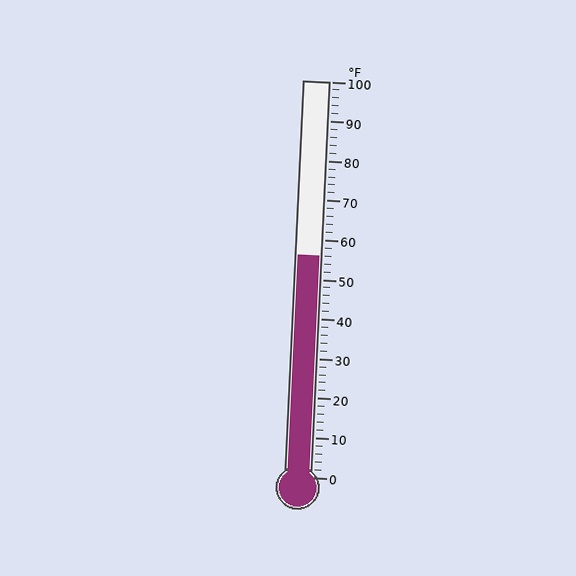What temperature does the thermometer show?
The thermometer shows approximately 56°F.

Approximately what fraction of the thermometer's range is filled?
The thermometer is filled to approximately 55% of its range.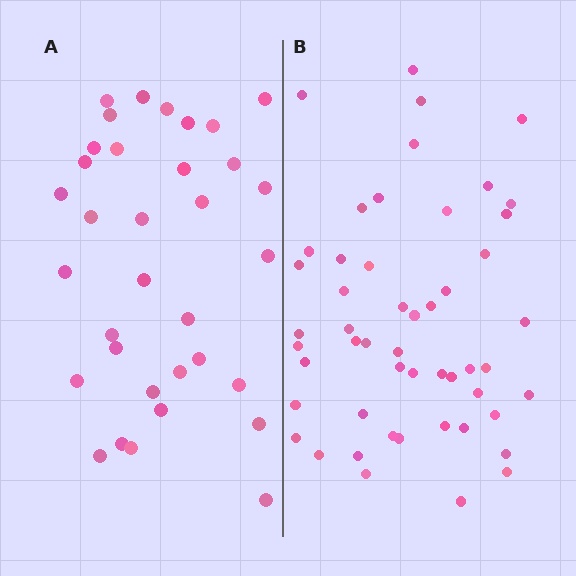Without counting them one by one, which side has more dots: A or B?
Region B (the right region) has more dots.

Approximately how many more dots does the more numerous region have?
Region B has approximately 15 more dots than region A.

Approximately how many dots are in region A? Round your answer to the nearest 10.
About 30 dots. (The exact count is 34, which rounds to 30.)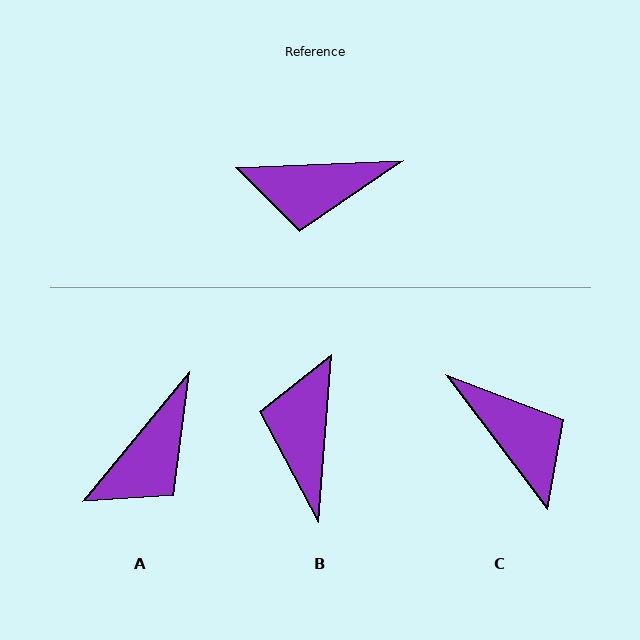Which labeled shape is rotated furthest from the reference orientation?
C, about 125 degrees away.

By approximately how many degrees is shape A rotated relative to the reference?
Approximately 48 degrees counter-clockwise.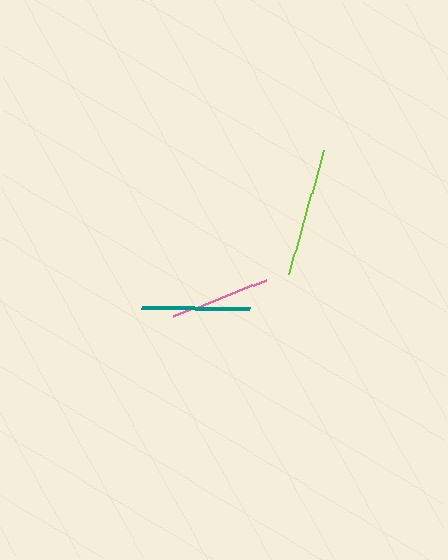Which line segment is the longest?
The lime line is the longest at approximately 130 pixels.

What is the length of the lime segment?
The lime segment is approximately 130 pixels long.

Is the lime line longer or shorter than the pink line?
The lime line is longer than the pink line.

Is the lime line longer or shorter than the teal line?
The lime line is longer than the teal line.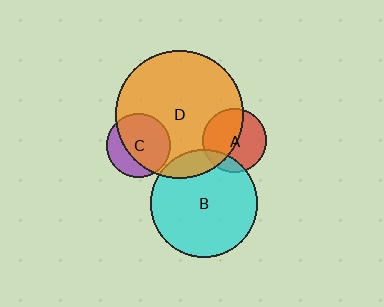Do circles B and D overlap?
Yes.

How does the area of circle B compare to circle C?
Approximately 2.9 times.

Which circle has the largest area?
Circle D (orange).